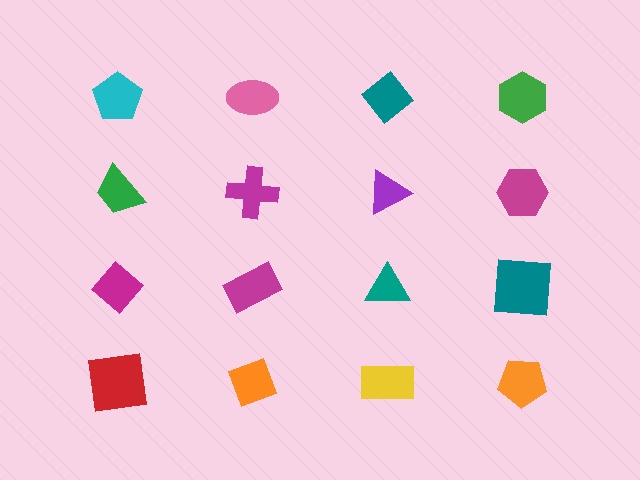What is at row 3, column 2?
A magenta rectangle.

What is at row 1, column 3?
A teal diamond.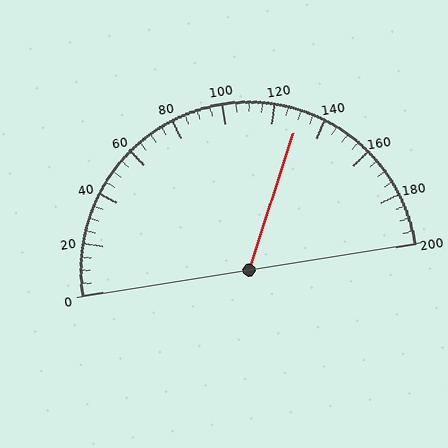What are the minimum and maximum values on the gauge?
The gauge ranges from 0 to 200.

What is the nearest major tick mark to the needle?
The nearest major tick mark is 120.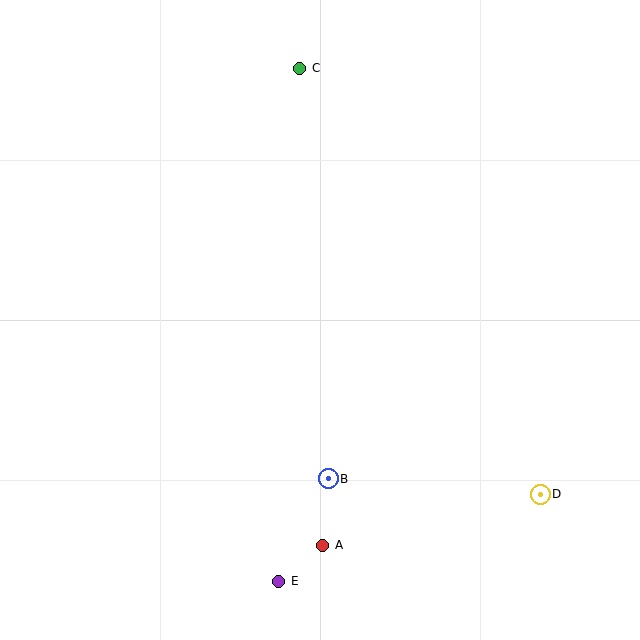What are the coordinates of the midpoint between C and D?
The midpoint between C and D is at (420, 281).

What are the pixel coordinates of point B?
Point B is at (328, 479).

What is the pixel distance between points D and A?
The distance between D and A is 224 pixels.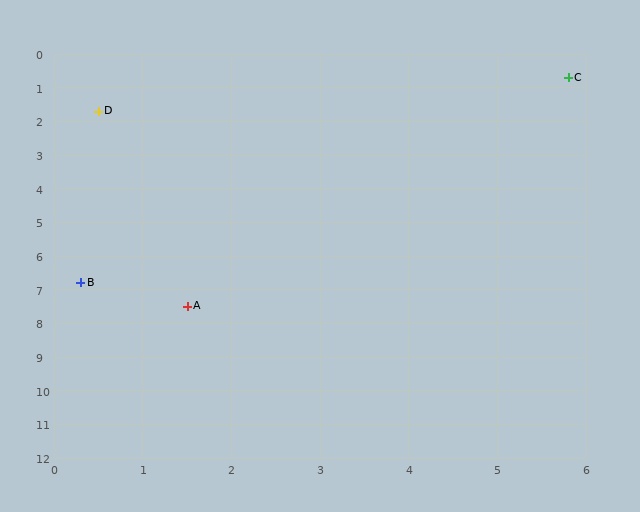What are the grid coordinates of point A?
Point A is at approximately (1.5, 7.5).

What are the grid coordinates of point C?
Point C is at approximately (5.8, 0.7).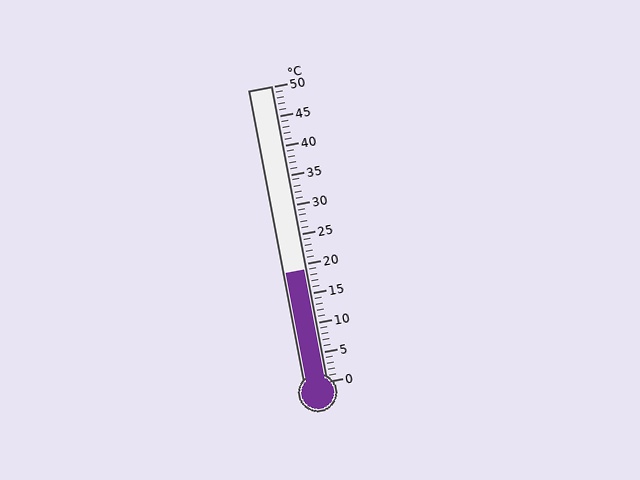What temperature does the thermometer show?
The thermometer shows approximately 19°C.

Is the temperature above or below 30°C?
The temperature is below 30°C.